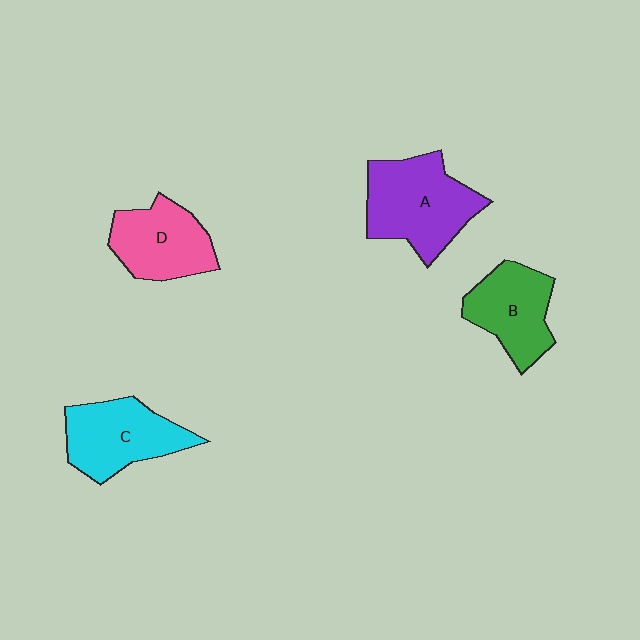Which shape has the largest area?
Shape A (purple).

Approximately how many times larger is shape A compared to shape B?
Approximately 1.3 times.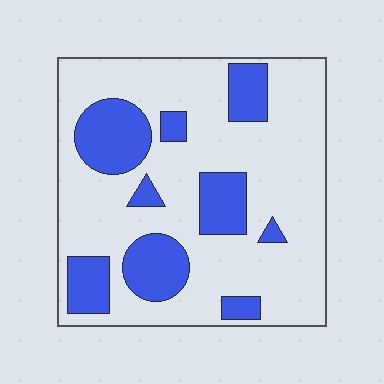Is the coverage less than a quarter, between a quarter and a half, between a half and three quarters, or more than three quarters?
Between a quarter and a half.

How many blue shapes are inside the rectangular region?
9.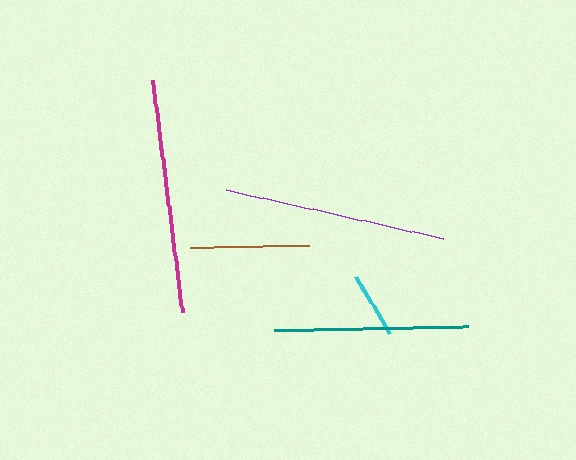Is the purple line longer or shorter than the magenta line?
The magenta line is longer than the purple line.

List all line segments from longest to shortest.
From longest to shortest: magenta, purple, teal, brown, cyan.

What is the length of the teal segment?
The teal segment is approximately 193 pixels long.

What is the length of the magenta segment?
The magenta segment is approximately 234 pixels long.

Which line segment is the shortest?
The cyan line is the shortest at approximately 67 pixels.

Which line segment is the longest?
The magenta line is the longest at approximately 234 pixels.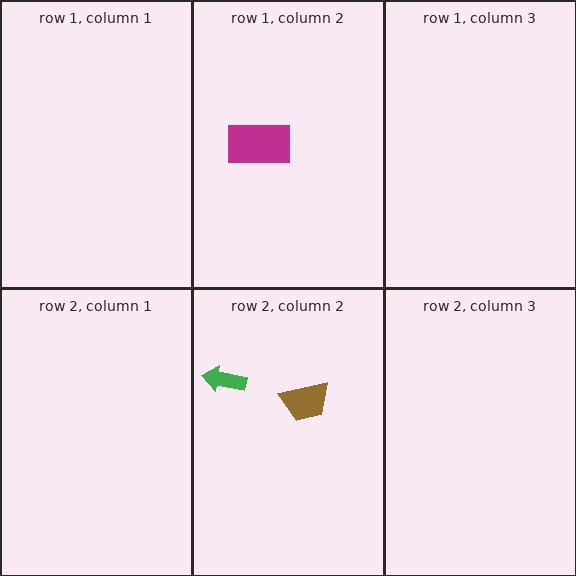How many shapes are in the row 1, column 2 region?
1.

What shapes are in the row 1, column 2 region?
The magenta rectangle.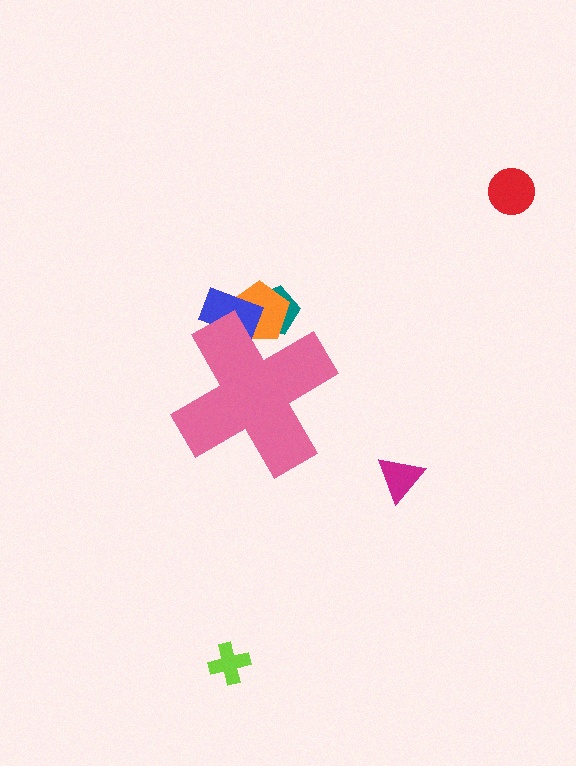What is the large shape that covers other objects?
A pink cross.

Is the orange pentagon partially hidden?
Yes, the orange pentagon is partially hidden behind the pink cross.